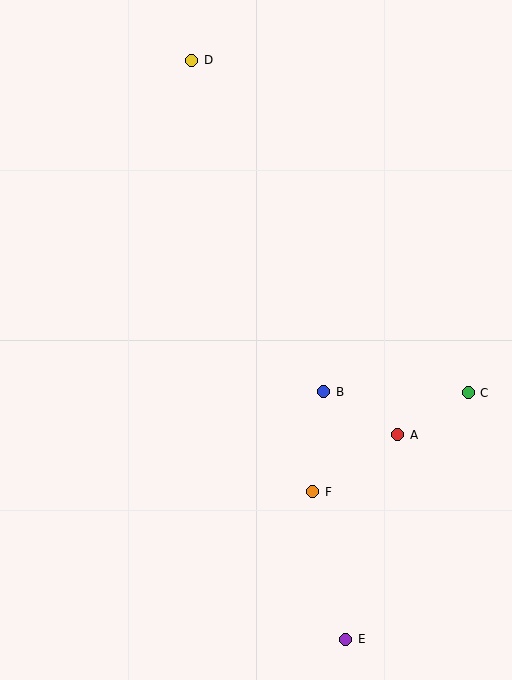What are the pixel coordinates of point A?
Point A is at (398, 435).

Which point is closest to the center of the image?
Point B at (324, 392) is closest to the center.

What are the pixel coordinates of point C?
Point C is at (468, 393).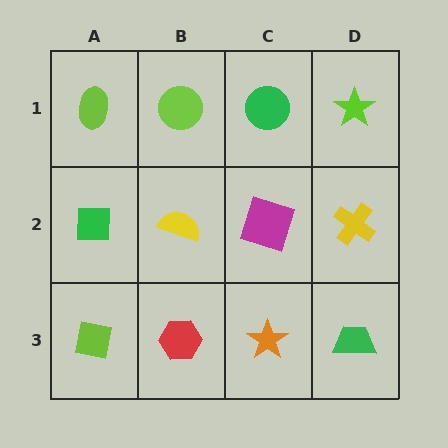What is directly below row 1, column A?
A green square.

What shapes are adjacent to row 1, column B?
A yellow semicircle (row 2, column B), a lime ellipse (row 1, column A), a green circle (row 1, column C).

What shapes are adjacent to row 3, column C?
A magenta square (row 2, column C), a red hexagon (row 3, column B), a green trapezoid (row 3, column D).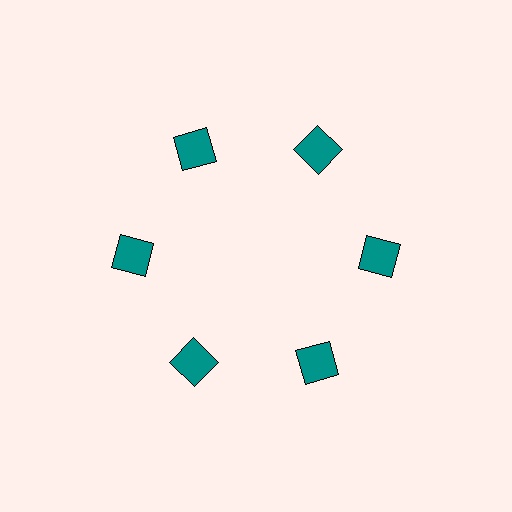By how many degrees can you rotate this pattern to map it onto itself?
The pattern maps onto itself every 60 degrees of rotation.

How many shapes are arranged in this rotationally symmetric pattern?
There are 6 shapes, arranged in 6 groups of 1.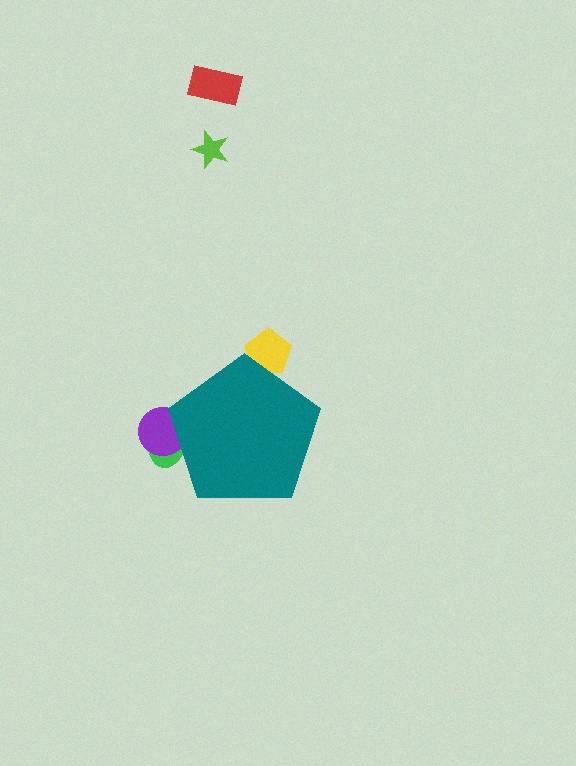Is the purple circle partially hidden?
Yes, the purple circle is partially hidden behind the teal pentagon.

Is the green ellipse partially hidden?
Yes, the green ellipse is partially hidden behind the teal pentagon.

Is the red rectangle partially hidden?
No, the red rectangle is fully visible.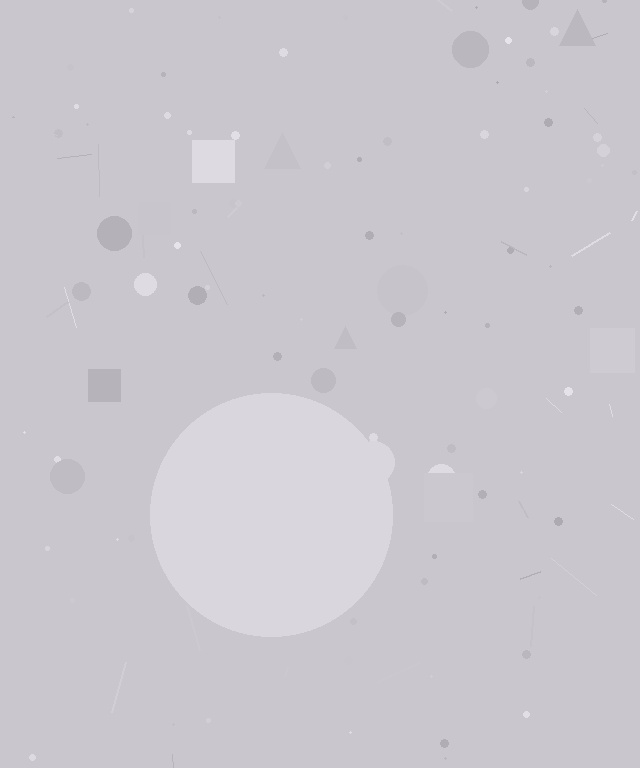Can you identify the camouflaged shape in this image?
The camouflaged shape is a circle.